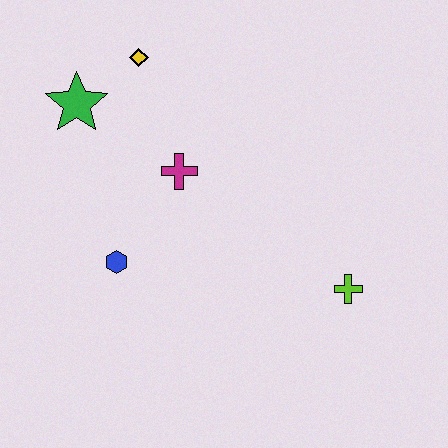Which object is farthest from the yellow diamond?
The lime cross is farthest from the yellow diamond.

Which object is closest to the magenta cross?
The blue hexagon is closest to the magenta cross.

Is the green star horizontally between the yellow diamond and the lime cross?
No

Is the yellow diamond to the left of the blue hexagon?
No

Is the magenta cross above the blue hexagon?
Yes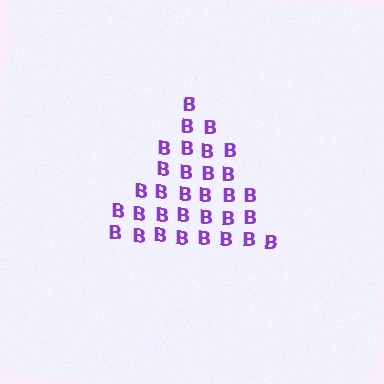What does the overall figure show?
The overall figure shows a triangle.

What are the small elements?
The small elements are letter B's.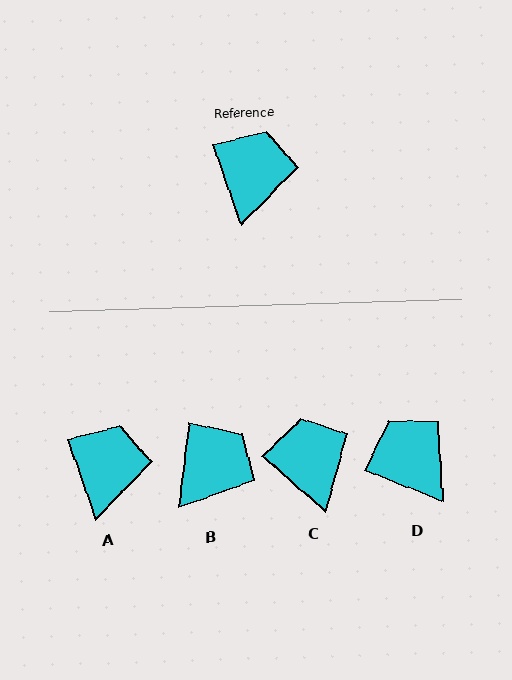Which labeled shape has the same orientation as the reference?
A.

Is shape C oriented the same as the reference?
No, it is off by about 29 degrees.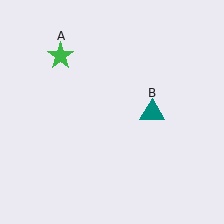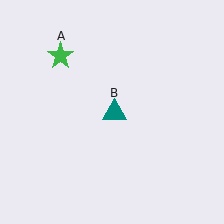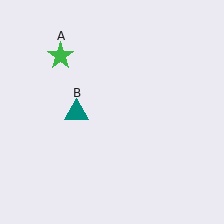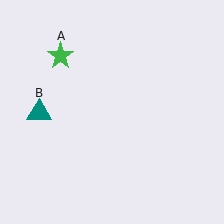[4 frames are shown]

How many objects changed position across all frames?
1 object changed position: teal triangle (object B).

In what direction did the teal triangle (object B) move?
The teal triangle (object B) moved left.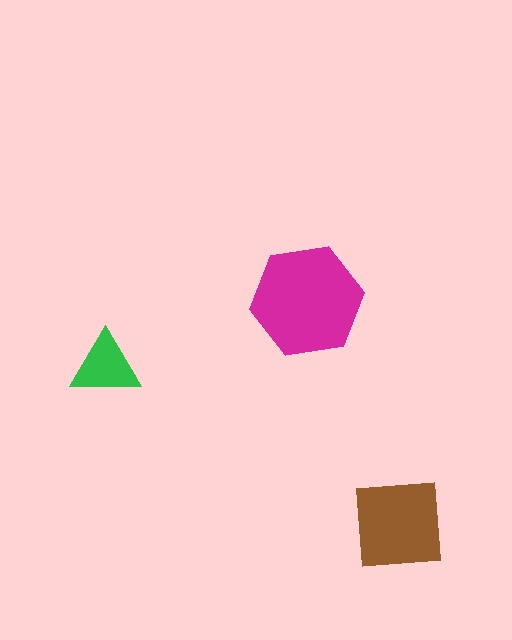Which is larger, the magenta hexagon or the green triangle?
The magenta hexagon.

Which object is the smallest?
The green triangle.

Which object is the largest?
The magenta hexagon.